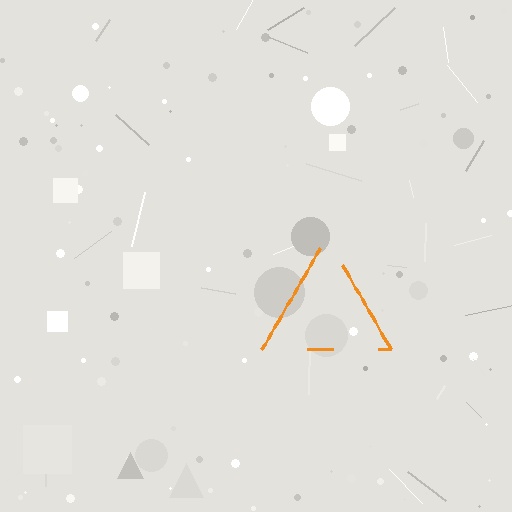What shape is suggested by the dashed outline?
The dashed outline suggests a triangle.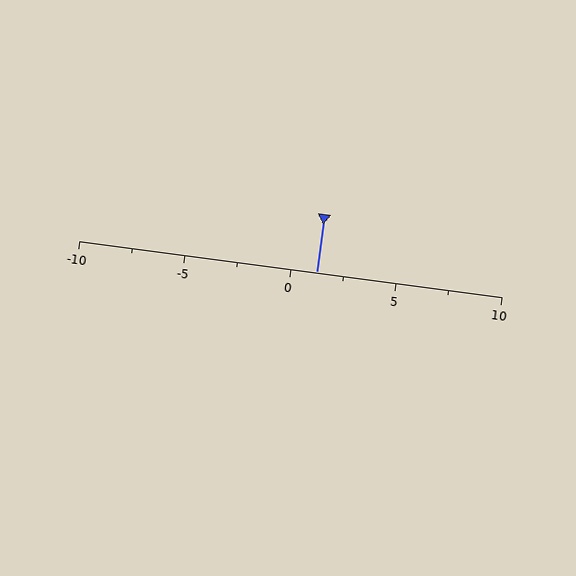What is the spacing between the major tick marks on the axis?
The major ticks are spaced 5 apart.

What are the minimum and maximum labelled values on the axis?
The axis runs from -10 to 10.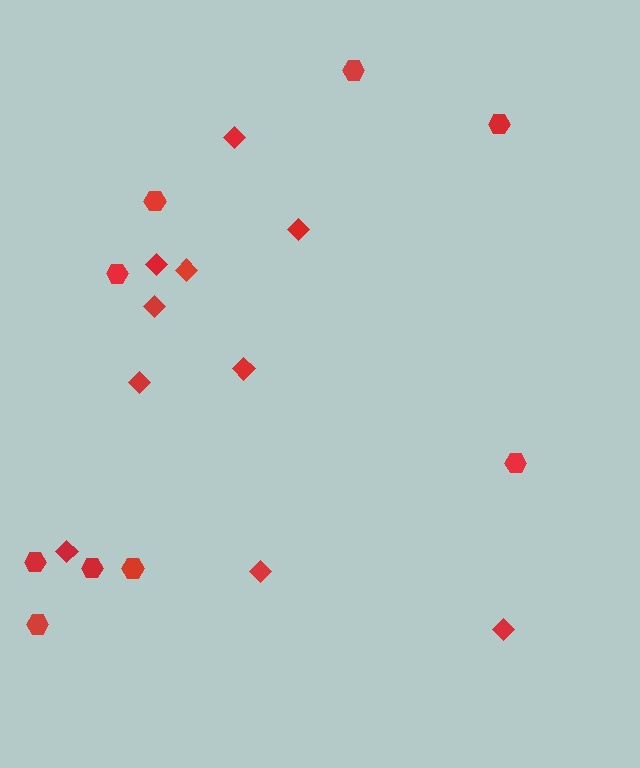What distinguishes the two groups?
There are 2 groups: one group of hexagons (9) and one group of diamonds (10).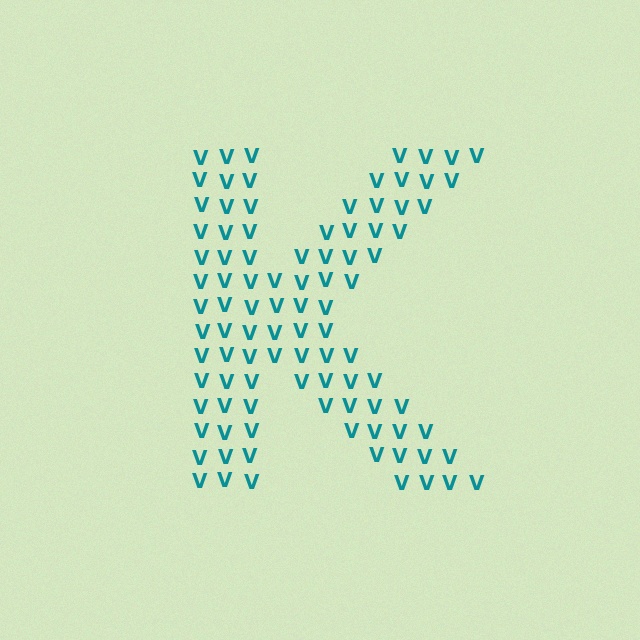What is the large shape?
The large shape is the letter K.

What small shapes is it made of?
It is made of small letter V's.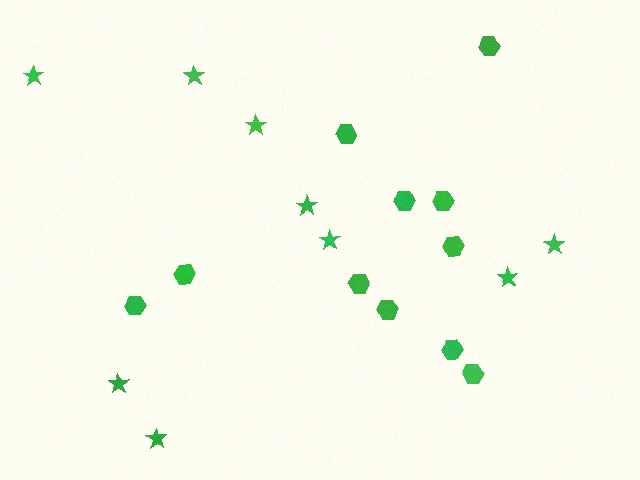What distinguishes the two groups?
There are 2 groups: one group of hexagons (11) and one group of stars (9).